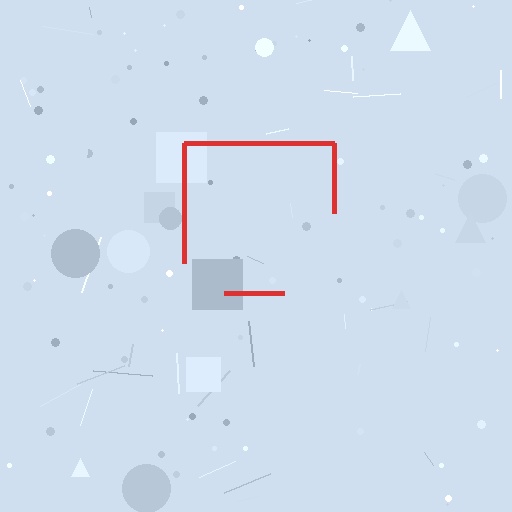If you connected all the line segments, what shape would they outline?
They would outline a square.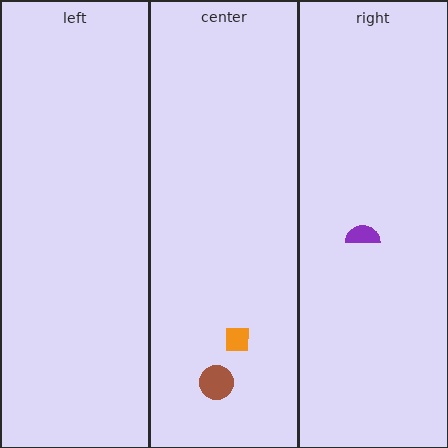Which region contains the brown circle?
The center region.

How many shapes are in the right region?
1.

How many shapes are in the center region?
2.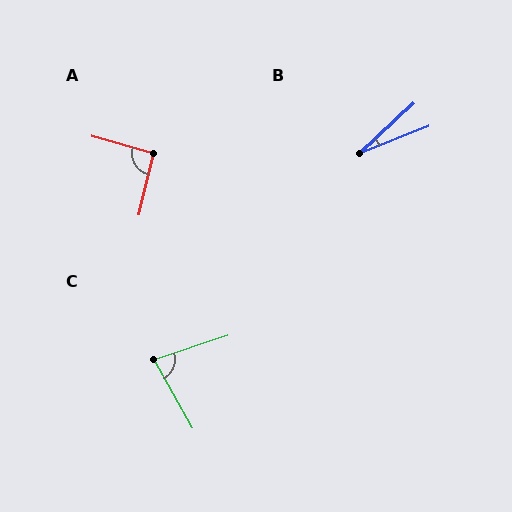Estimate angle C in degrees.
Approximately 79 degrees.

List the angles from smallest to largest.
B (21°), C (79°), A (93°).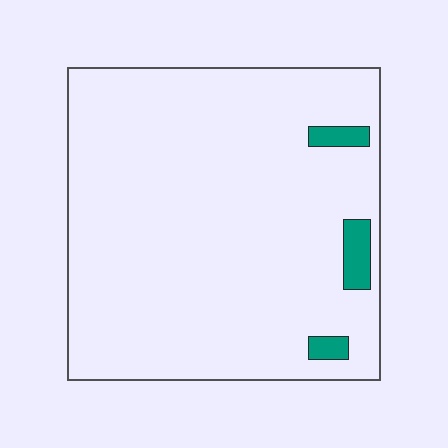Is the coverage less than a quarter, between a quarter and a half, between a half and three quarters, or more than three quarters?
Less than a quarter.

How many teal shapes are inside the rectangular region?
3.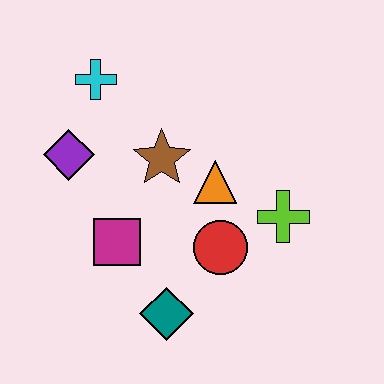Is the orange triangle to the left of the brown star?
No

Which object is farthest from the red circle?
The cyan cross is farthest from the red circle.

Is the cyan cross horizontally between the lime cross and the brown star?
No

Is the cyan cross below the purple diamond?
No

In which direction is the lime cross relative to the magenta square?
The lime cross is to the right of the magenta square.